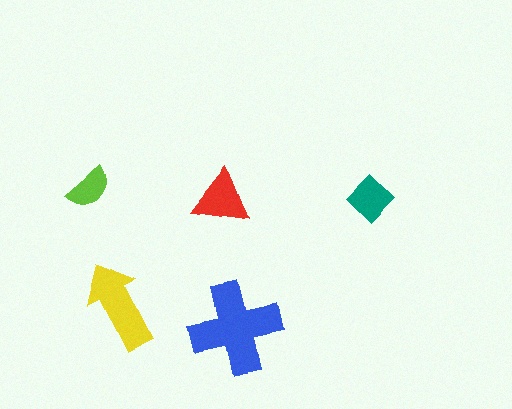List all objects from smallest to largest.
The lime semicircle, the teal diamond, the red triangle, the yellow arrow, the blue cross.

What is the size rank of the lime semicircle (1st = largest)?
5th.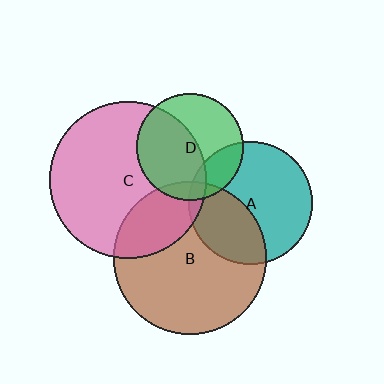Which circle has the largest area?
Circle C (pink).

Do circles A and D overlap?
Yes.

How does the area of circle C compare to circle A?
Approximately 1.6 times.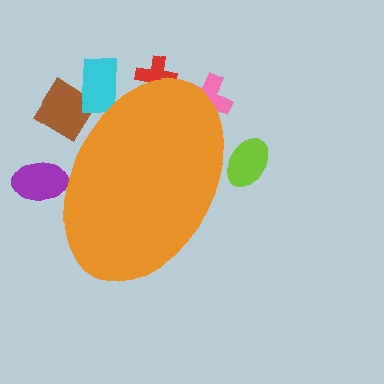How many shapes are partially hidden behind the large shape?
6 shapes are partially hidden.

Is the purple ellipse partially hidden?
Yes, the purple ellipse is partially hidden behind the orange ellipse.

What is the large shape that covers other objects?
An orange ellipse.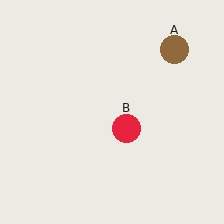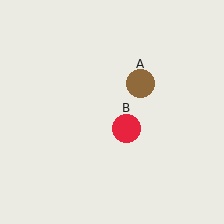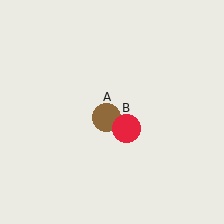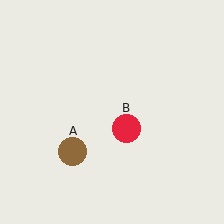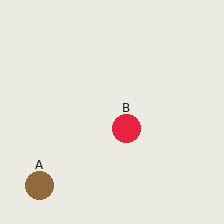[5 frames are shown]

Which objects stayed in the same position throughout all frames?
Red circle (object B) remained stationary.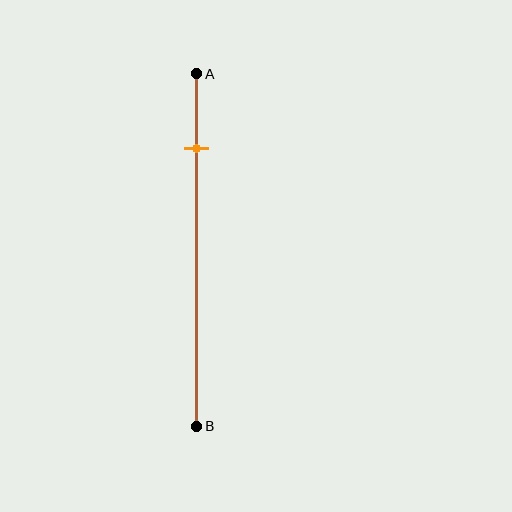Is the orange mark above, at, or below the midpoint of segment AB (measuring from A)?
The orange mark is above the midpoint of segment AB.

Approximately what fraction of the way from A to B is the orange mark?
The orange mark is approximately 20% of the way from A to B.